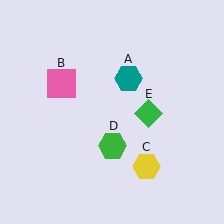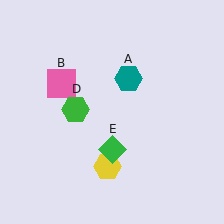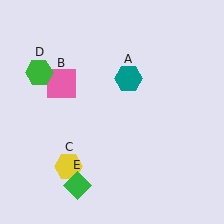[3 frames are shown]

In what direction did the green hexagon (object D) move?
The green hexagon (object D) moved up and to the left.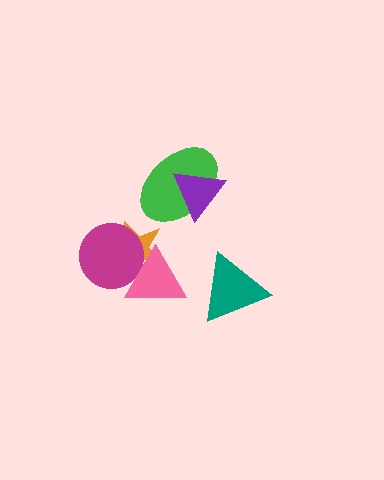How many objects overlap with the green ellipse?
1 object overlaps with the green ellipse.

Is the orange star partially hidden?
Yes, it is partially covered by another shape.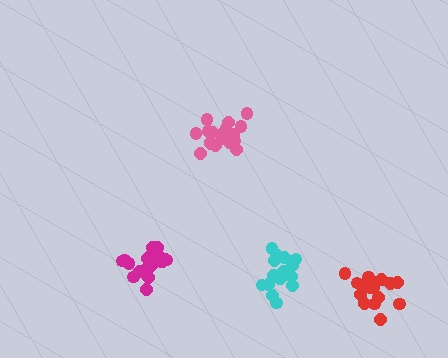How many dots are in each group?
Group 1: 21 dots, Group 2: 16 dots, Group 3: 16 dots, Group 4: 19 dots (72 total).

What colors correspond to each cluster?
The clusters are colored: pink, cyan, red, magenta.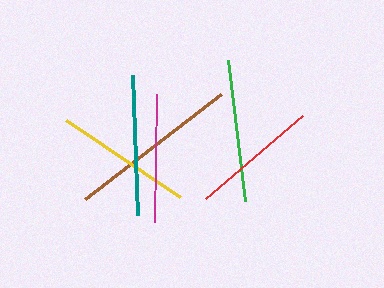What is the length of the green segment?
The green segment is approximately 142 pixels long.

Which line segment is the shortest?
The red line is the shortest at approximately 128 pixels.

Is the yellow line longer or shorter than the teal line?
The teal line is longer than the yellow line.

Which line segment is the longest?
The brown line is the longest at approximately 172 pixels.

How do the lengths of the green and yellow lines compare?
The green and yellow lines are approximately the same length.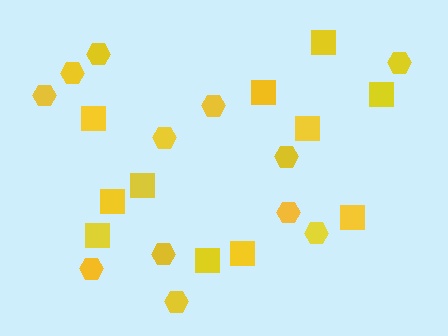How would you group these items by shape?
There are 2 groups: one group of hexagons (12) and one group of squares (11).